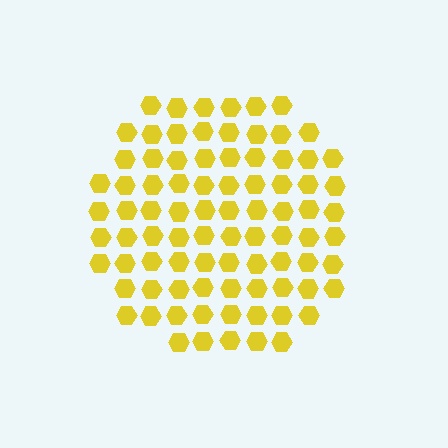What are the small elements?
The small elements are hexagons.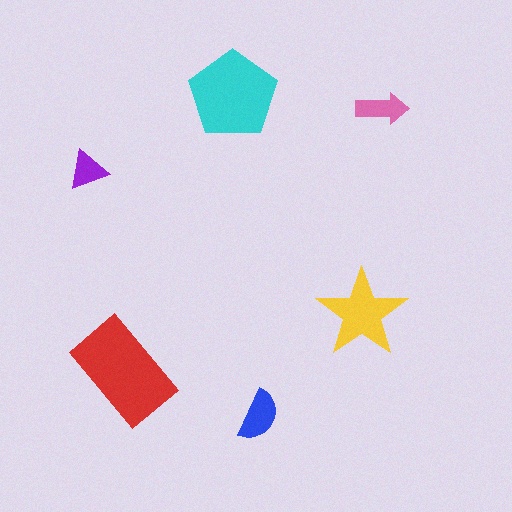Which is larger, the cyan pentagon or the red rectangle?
The red rectangle.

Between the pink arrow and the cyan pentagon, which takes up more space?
The cyan pentagon.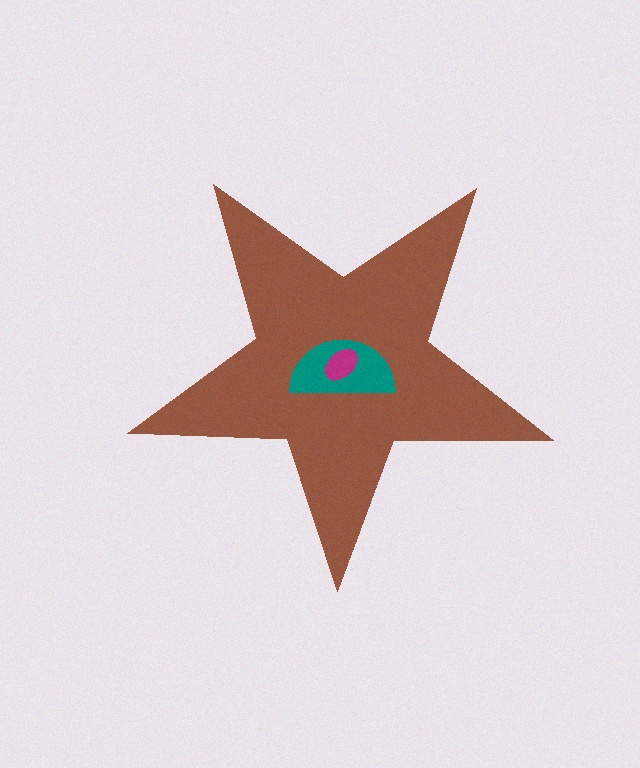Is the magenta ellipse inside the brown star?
Yes.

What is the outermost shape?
The brown star.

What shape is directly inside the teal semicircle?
The magenta ellipse.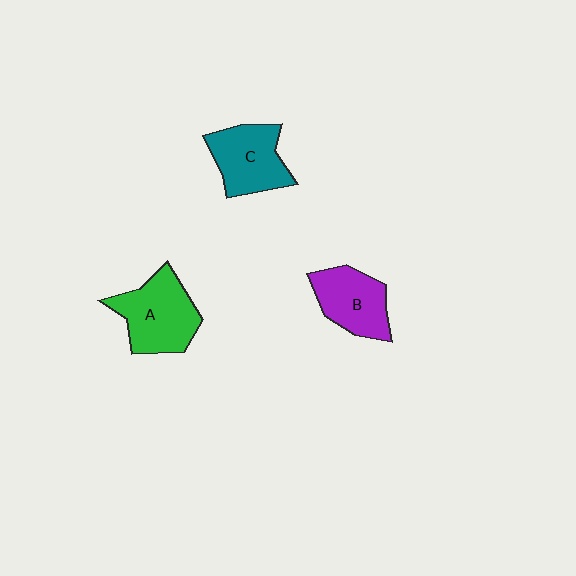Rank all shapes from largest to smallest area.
From largest to smallest: A (green), C (teal), B (purple).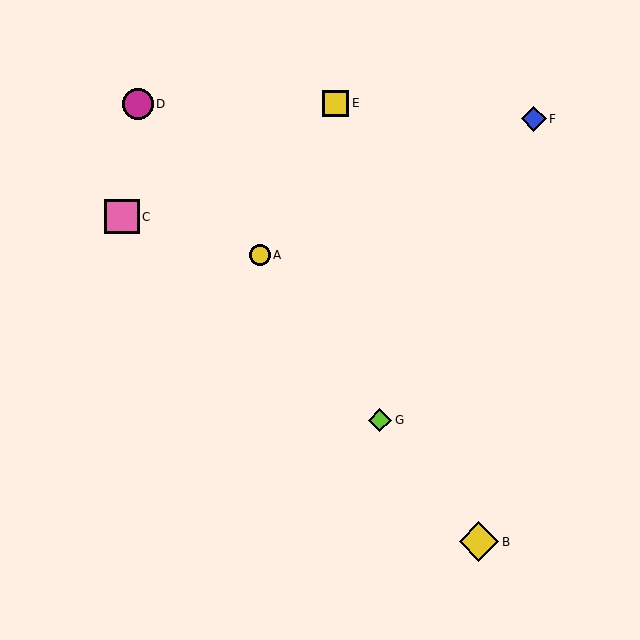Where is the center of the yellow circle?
The center of the yellow circle is at (260, 255).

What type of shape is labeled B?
Shape B is a yellow diamond.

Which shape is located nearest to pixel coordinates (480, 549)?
The yellow diamond (labeled B) at (479, 542) is nearest to that location.